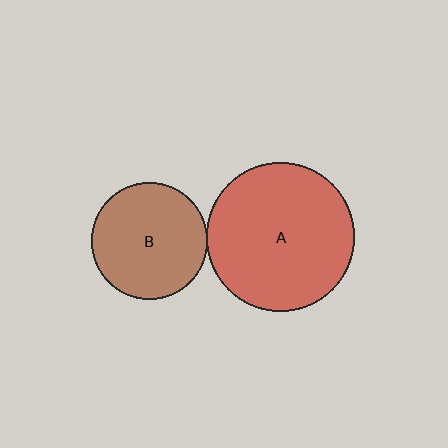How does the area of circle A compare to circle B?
Approximately 1.6 times.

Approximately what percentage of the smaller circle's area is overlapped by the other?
Approximately 5%.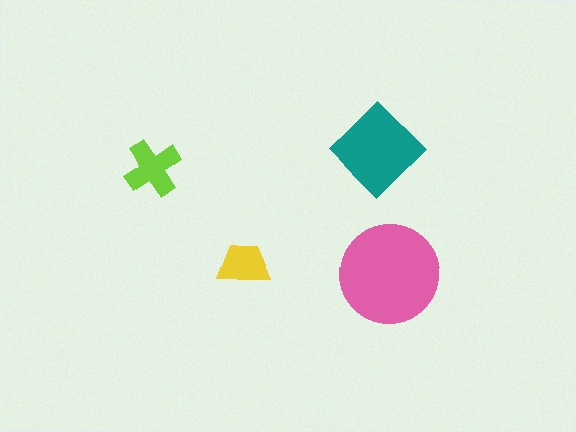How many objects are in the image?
There are 4 objects in the image.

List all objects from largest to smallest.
The pink circle, the teal diamond, the lime cross, the yellow trapezoid.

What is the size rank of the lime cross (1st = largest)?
3rd.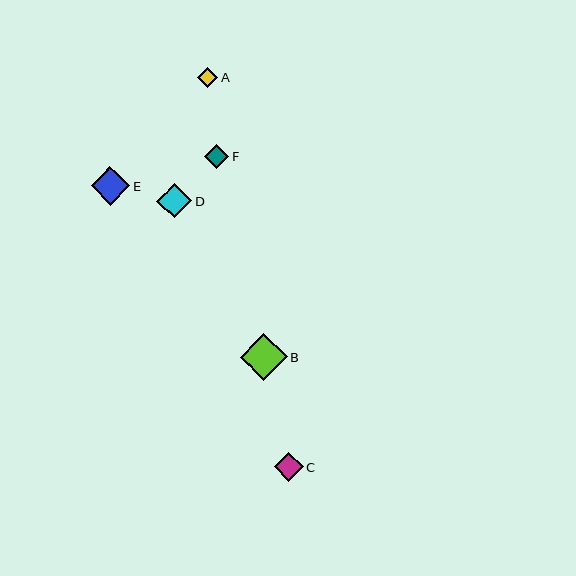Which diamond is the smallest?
Diamond A is the smallest with a size of approximately 20 pixels.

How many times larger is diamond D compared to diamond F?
Diamond D is approximately 1.4 times the size of diamond F.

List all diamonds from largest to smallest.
From largest to smallest: B, E, D, C, F, A.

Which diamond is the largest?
Diamond B is the largest with a size of approximately 47 pixels.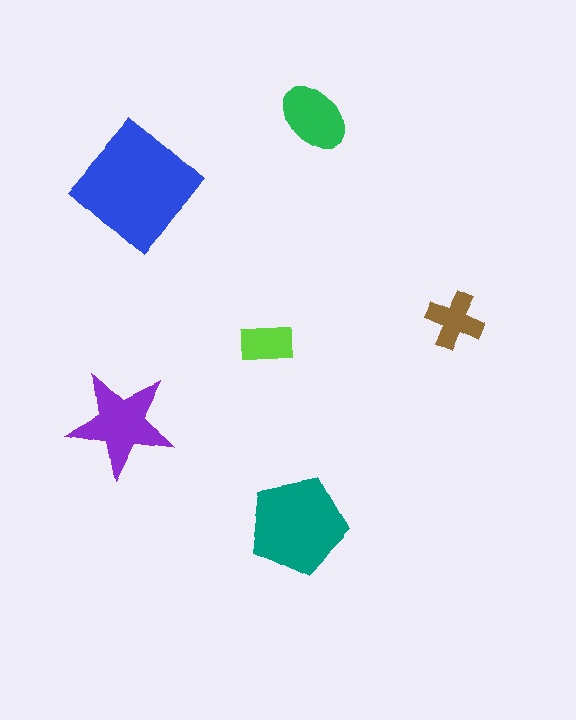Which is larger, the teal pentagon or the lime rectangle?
The teal pentagon.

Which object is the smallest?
The lime rectangle.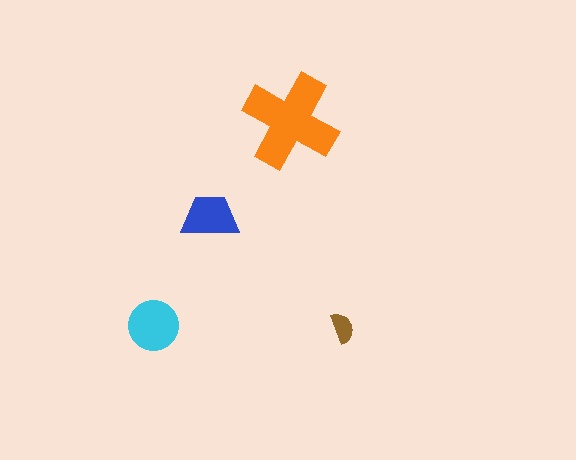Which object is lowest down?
The brown semicircle is bottommost.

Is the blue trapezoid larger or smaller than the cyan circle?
Smaller.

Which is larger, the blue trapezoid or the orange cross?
The orange cross.